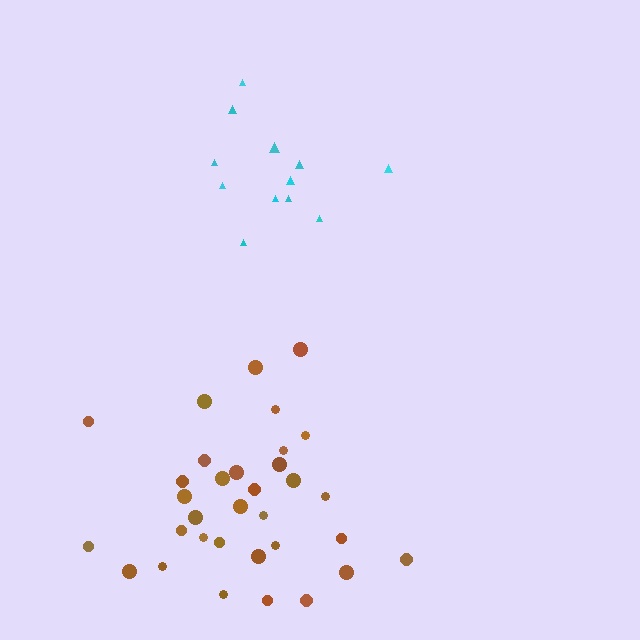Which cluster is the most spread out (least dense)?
Cyan.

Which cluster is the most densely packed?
Brown.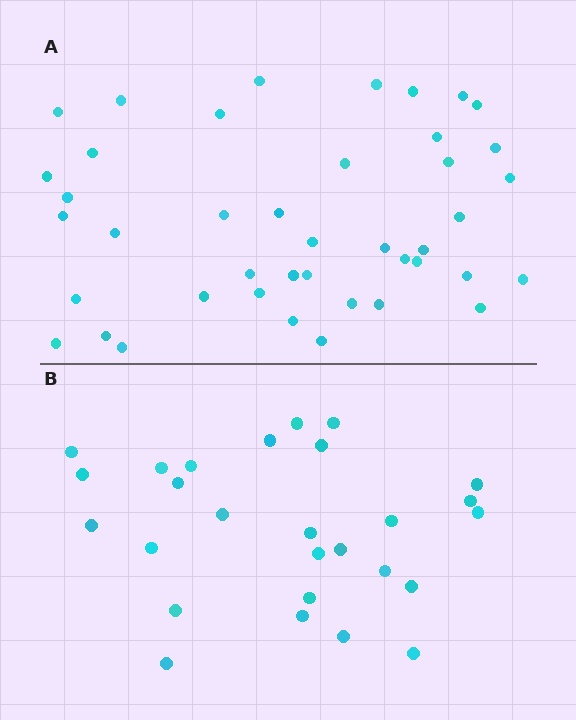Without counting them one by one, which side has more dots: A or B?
Region A (the top region) has more dots.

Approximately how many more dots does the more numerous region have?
Region A has approximately 15 more dots than region B.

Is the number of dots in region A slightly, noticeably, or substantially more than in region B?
Region A has substantially more. The ratio is roughly 1.6 to 1.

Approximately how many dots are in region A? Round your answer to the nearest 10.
About 40 dots. (The exact count is 42, which rounds to 40.)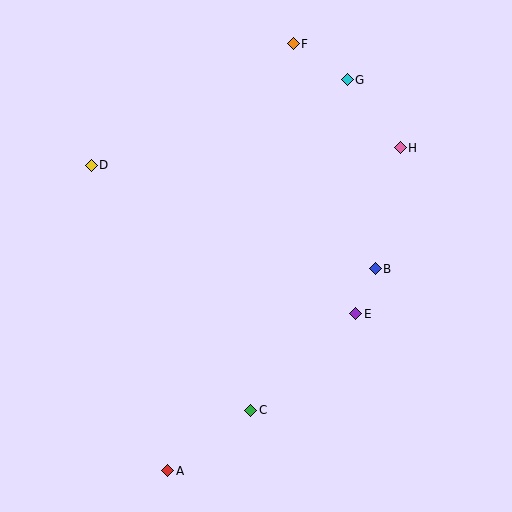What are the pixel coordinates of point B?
Point B is at (375, 269).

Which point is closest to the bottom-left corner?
Point A is closest to the bottom-left corner.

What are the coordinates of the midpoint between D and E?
The midpoint between D and E is at (224, 240).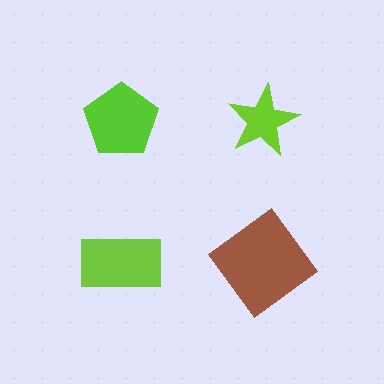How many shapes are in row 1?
2 shapes.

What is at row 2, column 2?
A brown diamond.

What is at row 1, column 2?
A lime star.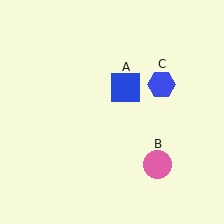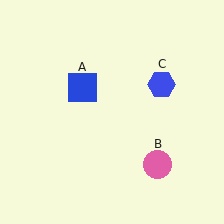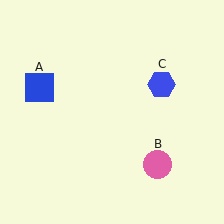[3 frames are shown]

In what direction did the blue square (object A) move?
The blue square (object A) moved left.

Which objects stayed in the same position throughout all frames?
Pink circle (object B) and blue hexagon (object C) remained stationary.